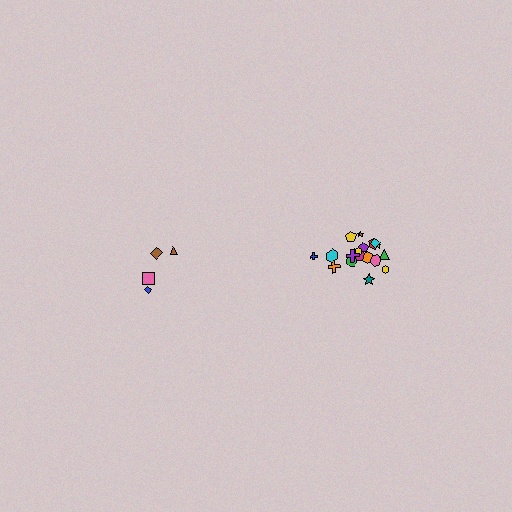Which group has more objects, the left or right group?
The right group.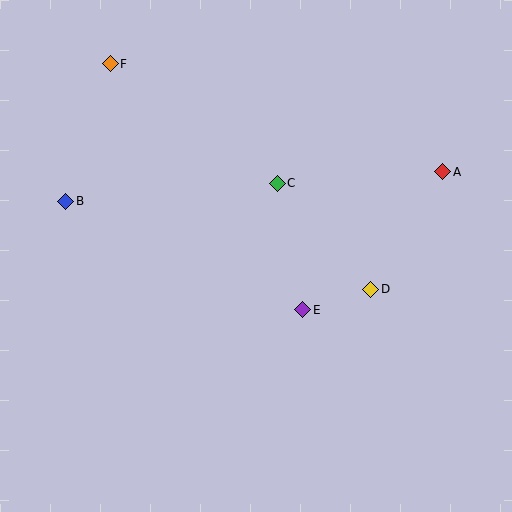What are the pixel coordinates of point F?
Point F is at (110, 64).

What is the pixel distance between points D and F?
The distance between D and F is 345 pixels.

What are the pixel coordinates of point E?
Point E is at (303, 310).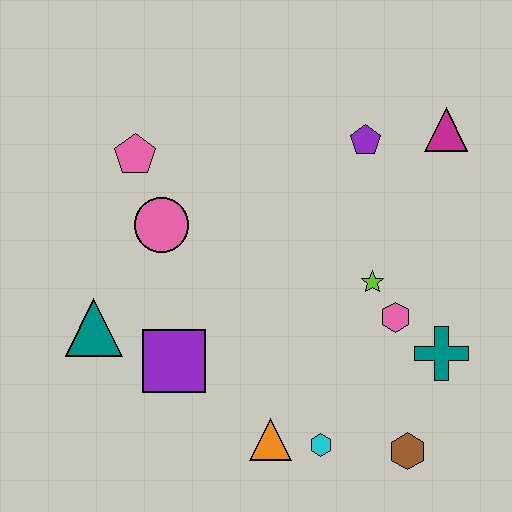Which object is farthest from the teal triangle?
The magenta triangle is farthest from the teal triangle.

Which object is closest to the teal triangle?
The purple square is closest to the teal triangle.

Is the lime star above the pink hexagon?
Yes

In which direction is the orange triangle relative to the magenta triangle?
The orange triangle is below the magenta triangle.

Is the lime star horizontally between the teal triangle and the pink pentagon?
No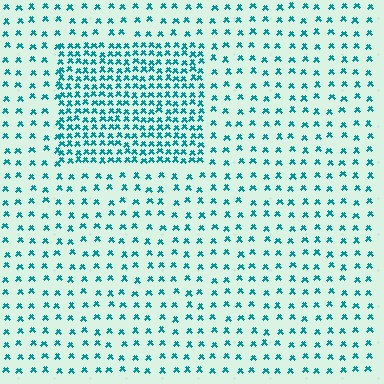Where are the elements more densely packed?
The elements are more densely packed inside the rectangle boundary.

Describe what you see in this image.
The image contains small teal elements arranged at two different densities. A rectangle-shaped region is visible where the elements are more densely packed than the surrounding area.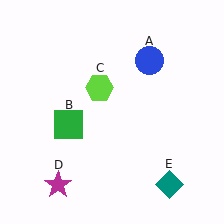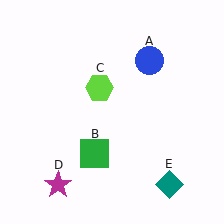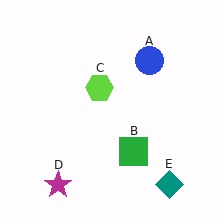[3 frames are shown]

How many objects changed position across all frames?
1 object changed position: green square (object B).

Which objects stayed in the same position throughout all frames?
Blue circle (object A) and lime hexagon (object C) and magenta star (object D) and teal diamond (object E) remained stationary.